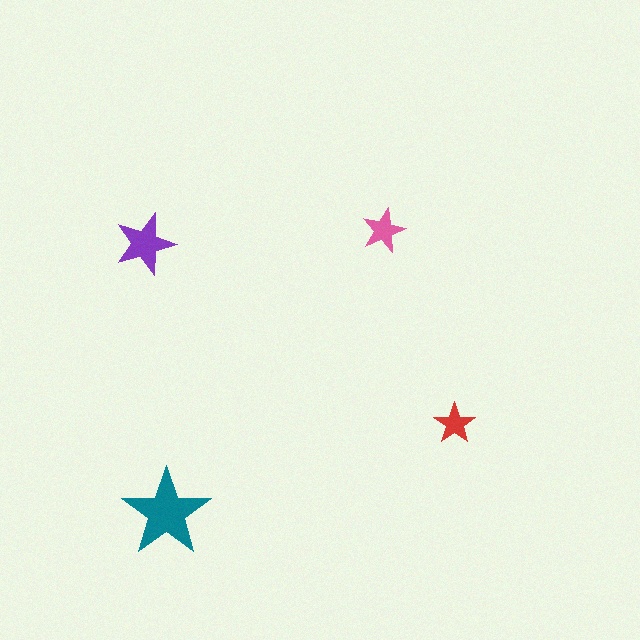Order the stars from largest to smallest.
the teal one, the purple one, the pink one, the red one.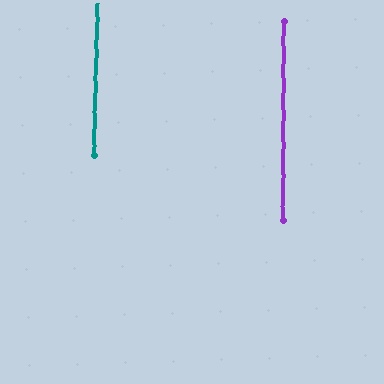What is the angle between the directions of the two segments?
Approximately 1 degree.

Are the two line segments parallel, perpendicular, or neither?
Parallel — their directions differ by only 0.9°.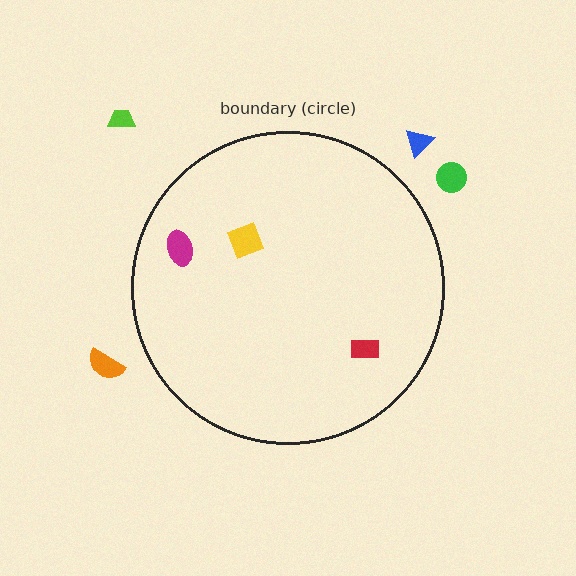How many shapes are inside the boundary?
3 inside, 4 outside.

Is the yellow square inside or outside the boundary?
Inside.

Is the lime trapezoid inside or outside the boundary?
Outside.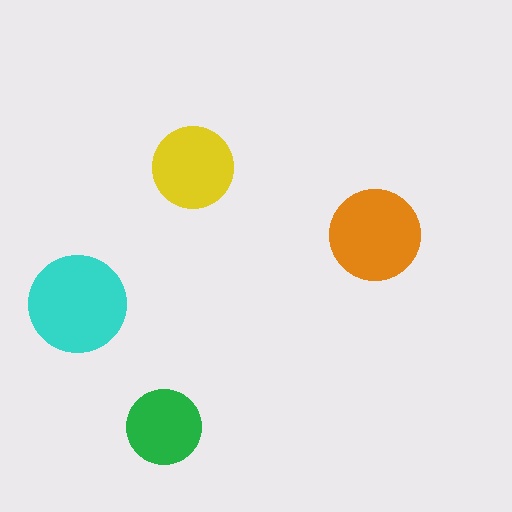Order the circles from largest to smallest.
the cyan one, the orange one, the yellow one, the green one.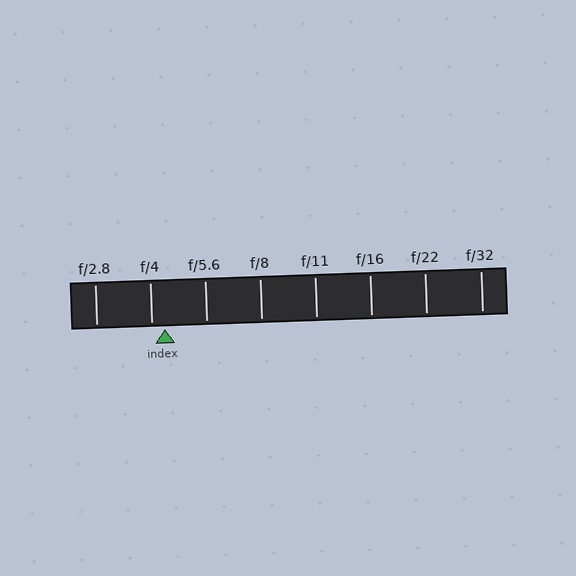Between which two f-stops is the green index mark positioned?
The index mark is between f/4 and f/5.6.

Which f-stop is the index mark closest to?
The index mark is closest to f/4.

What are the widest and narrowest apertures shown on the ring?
The widest aperture shown is f/2.8 and the narrowest is f/32.